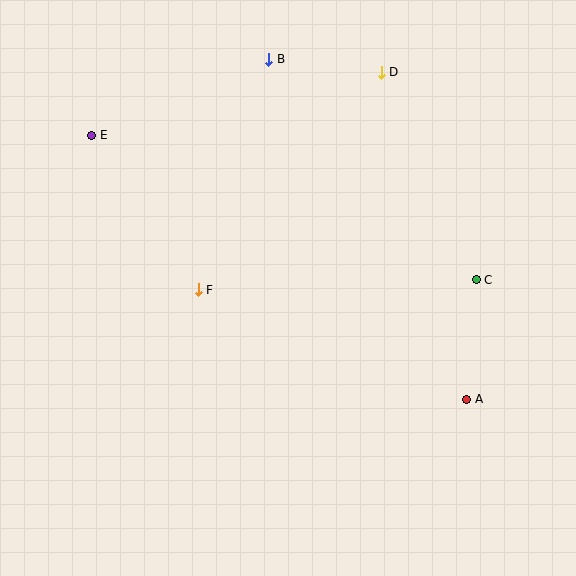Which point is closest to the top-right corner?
Point D is closest to the top-right corner.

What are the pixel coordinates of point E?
Point E is at (92, 135).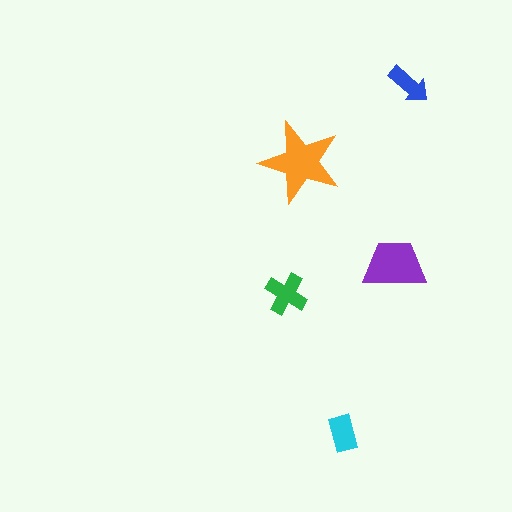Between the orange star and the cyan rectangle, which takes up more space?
The orange star.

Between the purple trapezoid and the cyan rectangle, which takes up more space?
The purple trapezoid.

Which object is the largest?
The orange star.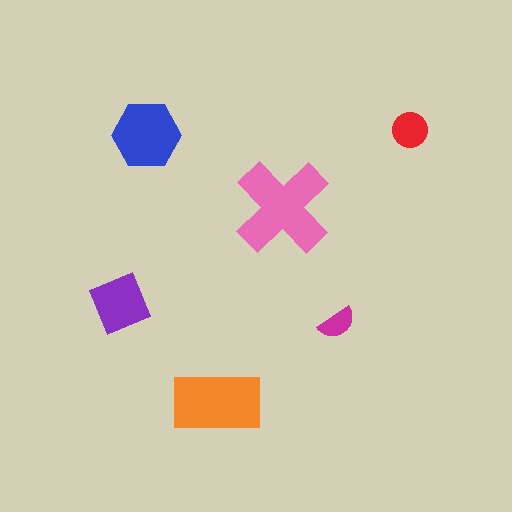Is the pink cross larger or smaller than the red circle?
Larger.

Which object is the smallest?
The magenta semicircle.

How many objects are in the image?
There are 6 objects in the image.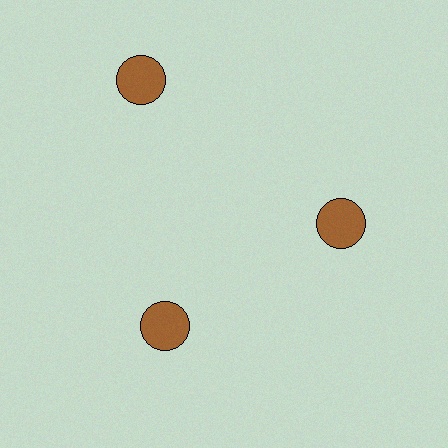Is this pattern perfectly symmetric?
No. The 3 brown circles are arranged in a ring, but one element near the 11 o'clock position is pushed outward from the center, breaking the 3-fold rotational symmetry.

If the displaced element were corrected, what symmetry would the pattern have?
It would have 3-fold rotational symmetry — the pattern would map onto itself every 120 degrees.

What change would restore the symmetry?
The symmetry would be restored by moving it inward, back onto the ring so that all 3 circles sit at equal angles and equal distance from the center.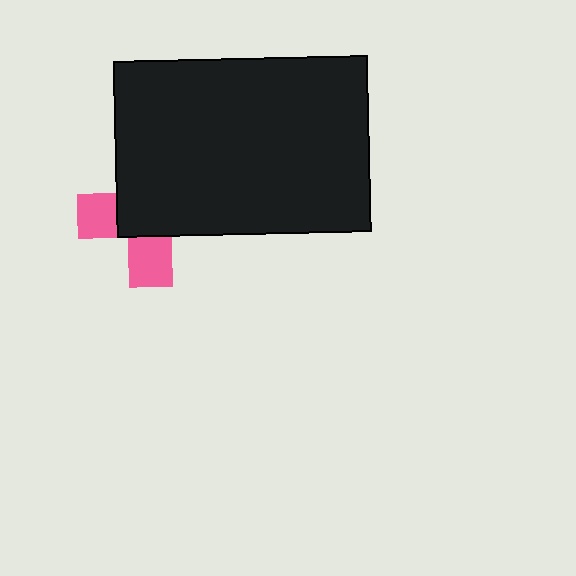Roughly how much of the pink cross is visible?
A small part of it is visible (roughly 36%).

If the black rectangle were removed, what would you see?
You would see the complete pink cross.